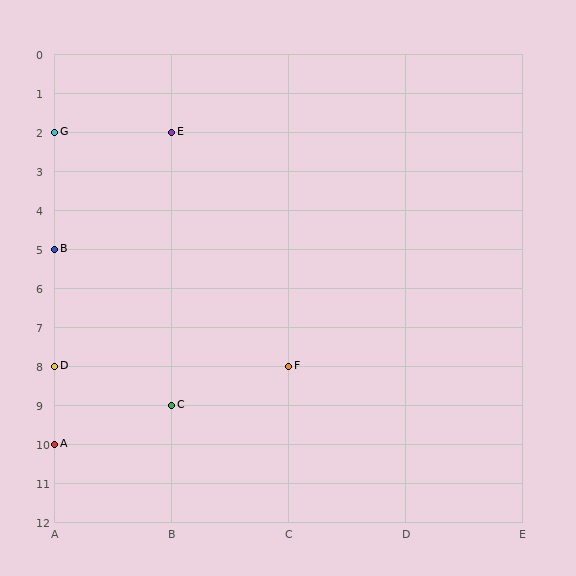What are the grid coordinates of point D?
Point D is at grid coordinates (A, 8).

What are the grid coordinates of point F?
Point F is at grid coordinates (C, 8).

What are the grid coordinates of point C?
Point C is at grid coordinates (B, 9).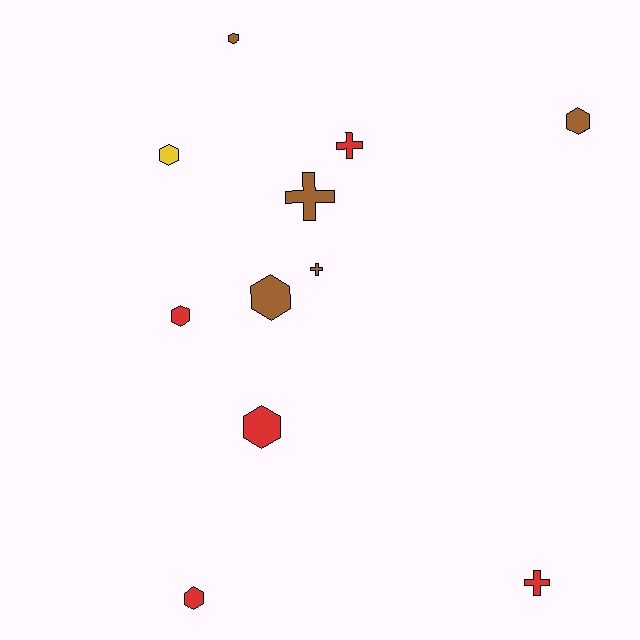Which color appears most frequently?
Brown, with 5 objects.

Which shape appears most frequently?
Hexagon, with 7 objects.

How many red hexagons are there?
There are 3 red hexagons.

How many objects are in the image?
There are 11 objects.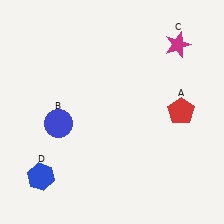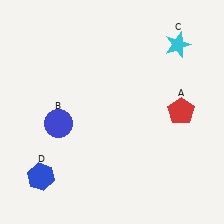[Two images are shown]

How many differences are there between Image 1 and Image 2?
There is 1 difference between the two images.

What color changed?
The star (C) changed from magenta in Image 1 to cyan in Image 2.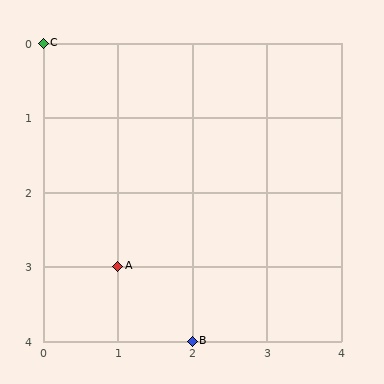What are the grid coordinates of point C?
Point C is at grid coordinates (0, 0).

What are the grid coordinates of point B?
Point B is at grid coordinates (2, 4).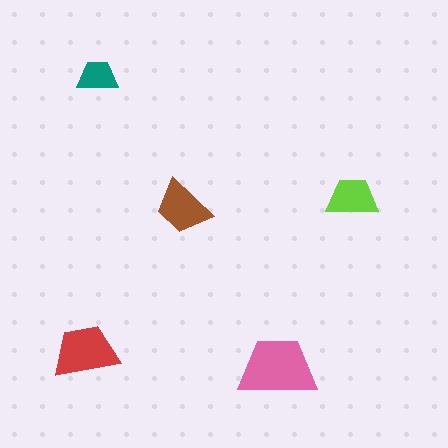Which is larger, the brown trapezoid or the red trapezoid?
The red one.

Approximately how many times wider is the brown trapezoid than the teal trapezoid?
About 1.5 times wider.